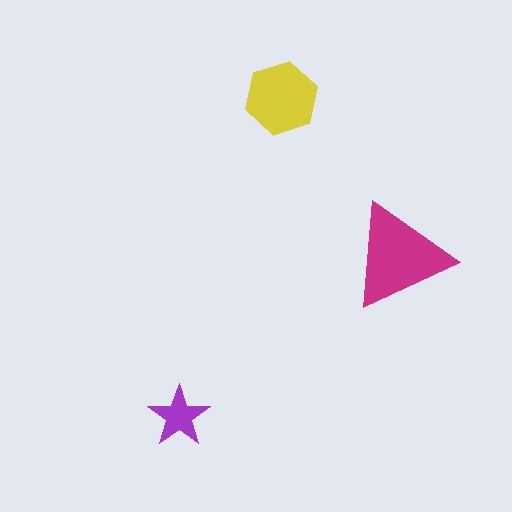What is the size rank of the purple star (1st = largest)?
3rd.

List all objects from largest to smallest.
The magenta triangle, the yellow hexagon, the purple star.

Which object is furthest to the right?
The magenta triangle is rightmost.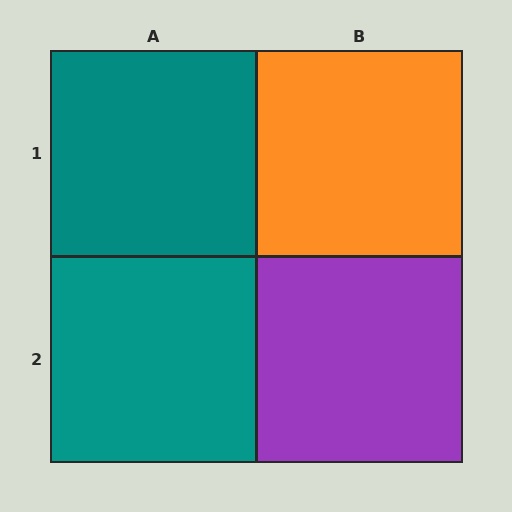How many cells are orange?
1 cell is orange.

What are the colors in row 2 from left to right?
Teal, purple.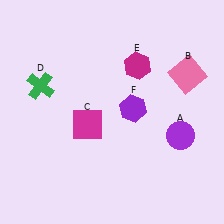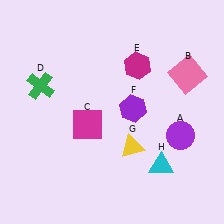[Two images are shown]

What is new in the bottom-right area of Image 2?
A yellow triangle (G) was added in the bottom-right area of Image 2.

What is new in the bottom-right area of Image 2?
A cyan triangle (H) was added in the bottom-right area of Image 2.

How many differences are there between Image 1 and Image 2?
There are 2 differences between the two images.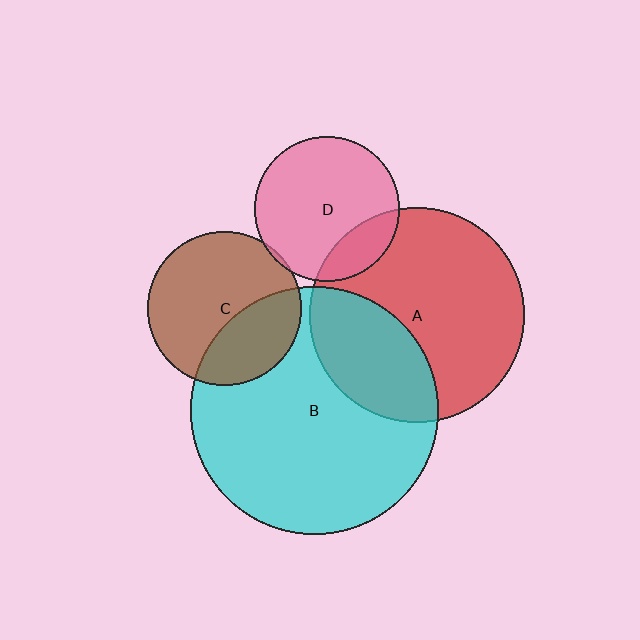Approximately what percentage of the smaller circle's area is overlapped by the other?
Approximately 5%.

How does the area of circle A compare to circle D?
Approximately 2.2 times.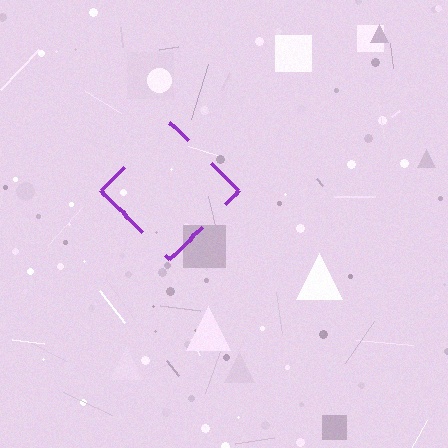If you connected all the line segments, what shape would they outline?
They would outline a diamond.